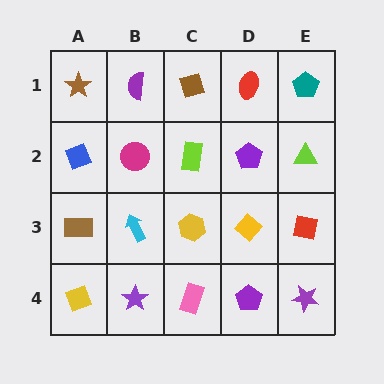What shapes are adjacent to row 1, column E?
A lime triangle (row 2, column E), a red ellipse (row 1, column D).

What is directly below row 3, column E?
A purple star.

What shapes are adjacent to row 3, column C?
A lime rectangle (row 2, column C), a pink rectangle (row 4, column C), a cyan arrow (row 3, column B), a yellow diamond (row 3, column D).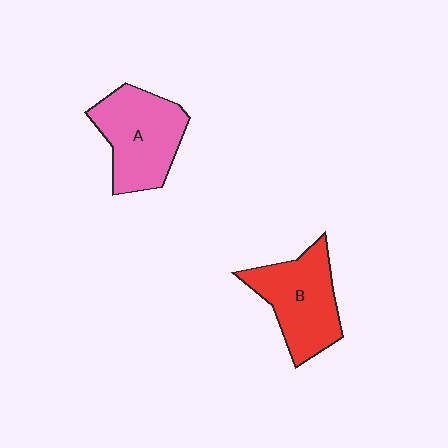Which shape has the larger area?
Shape A (pink).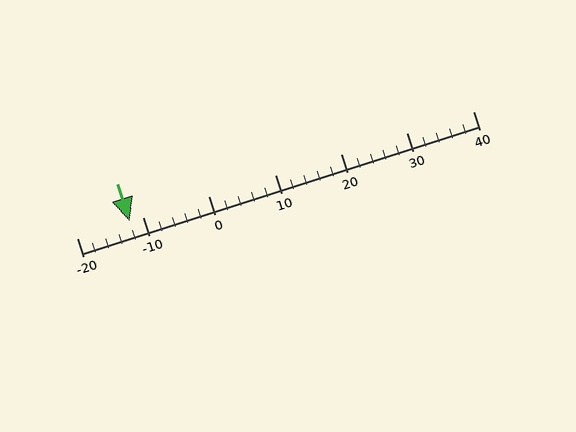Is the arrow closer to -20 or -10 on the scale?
The arrow is closer to -10.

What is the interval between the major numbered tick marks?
The major tick marks are spaced 10 units apart.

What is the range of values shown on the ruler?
The ruler shows values from -20 to 40.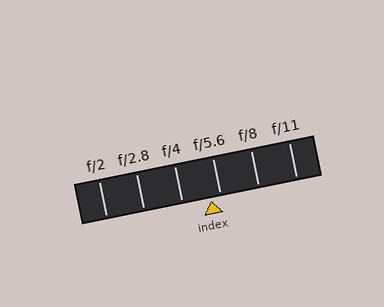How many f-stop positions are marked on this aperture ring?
There are 6 f-stop positions marked.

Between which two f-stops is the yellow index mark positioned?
The index mark is between f/4 and f/5.6.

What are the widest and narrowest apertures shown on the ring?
The widest aperture shown is f/2 and the narrowest is f/11.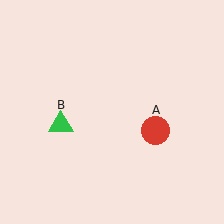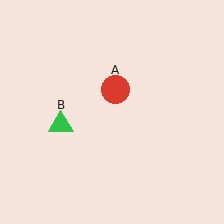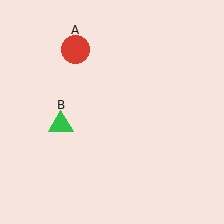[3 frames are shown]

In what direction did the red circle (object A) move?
The red circle (object A) moved up and to the left.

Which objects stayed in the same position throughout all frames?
Green triangle (object B) remained stationary.